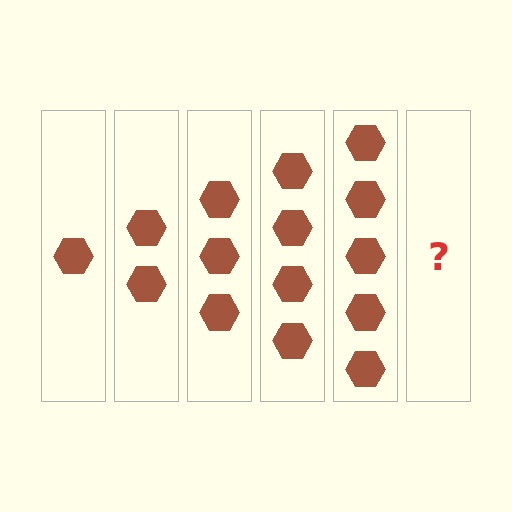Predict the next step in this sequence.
The next step is 6 hexagons.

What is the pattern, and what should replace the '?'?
The pattern is that each step adds one more hexagon. The '?' should be 6 hexagons.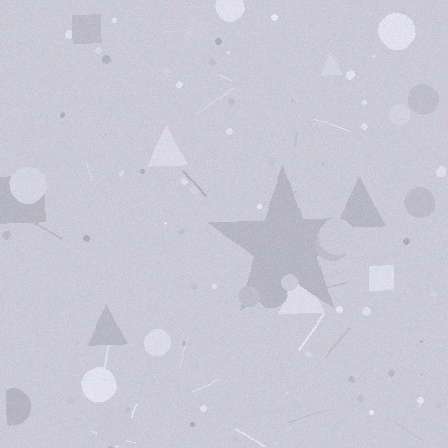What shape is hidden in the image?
A star is hidden in the image.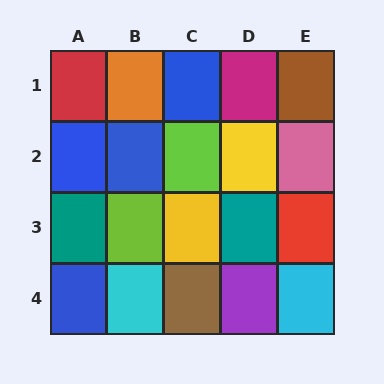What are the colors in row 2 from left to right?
Blue, blue, lime, yellow, pink.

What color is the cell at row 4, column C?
Brown.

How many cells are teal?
2 cells are teal.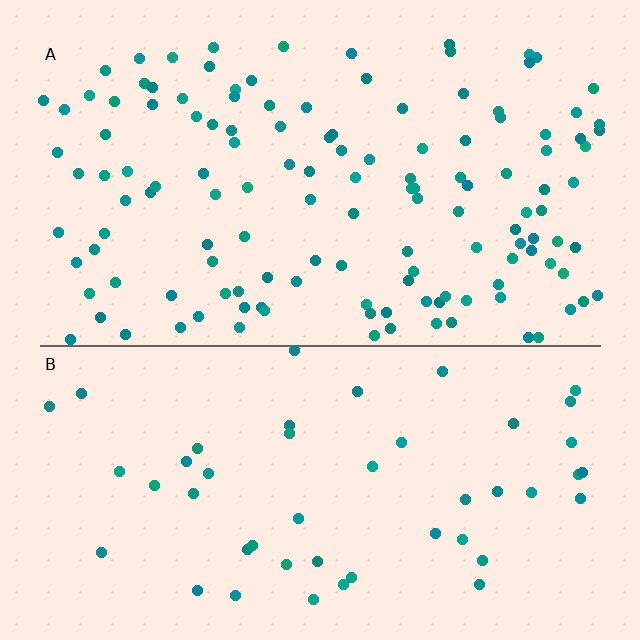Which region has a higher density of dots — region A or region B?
A (the top).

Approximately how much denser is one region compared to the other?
Approximately 2.8× — region A over region B.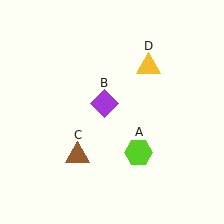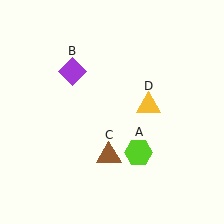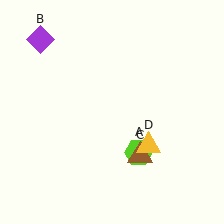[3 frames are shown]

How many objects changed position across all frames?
3 objects changed position: purple diamond (object B), brown triangle (object C), yellow triangle (object D).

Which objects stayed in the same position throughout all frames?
Lime hexagon (object A) remained stationary.